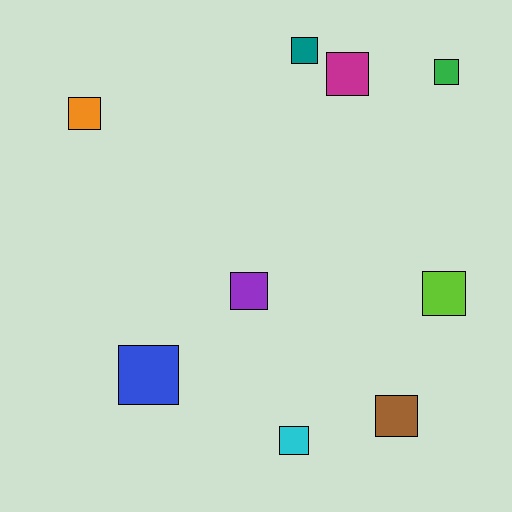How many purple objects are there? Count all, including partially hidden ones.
There is 1 purple object.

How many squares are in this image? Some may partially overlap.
There are 9 squares.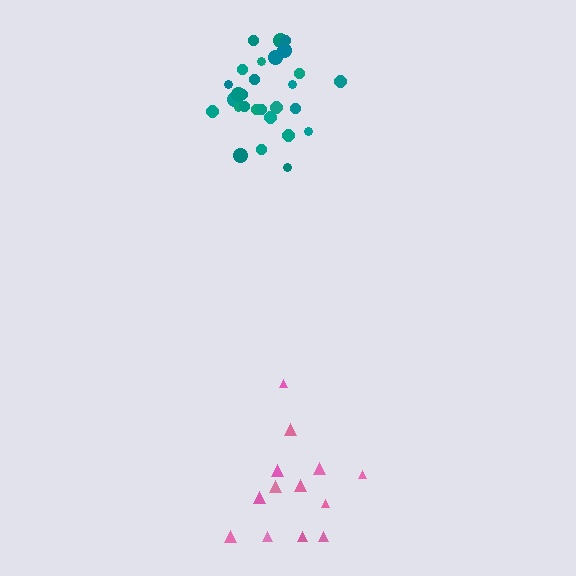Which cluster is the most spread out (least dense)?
Pink.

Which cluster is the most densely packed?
Teal.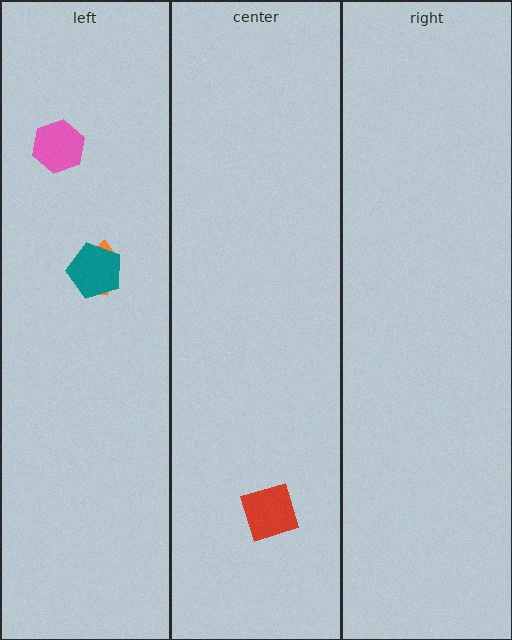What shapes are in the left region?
The pink hexagon, the orange arrow, the teal pentagon.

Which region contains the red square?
The center region.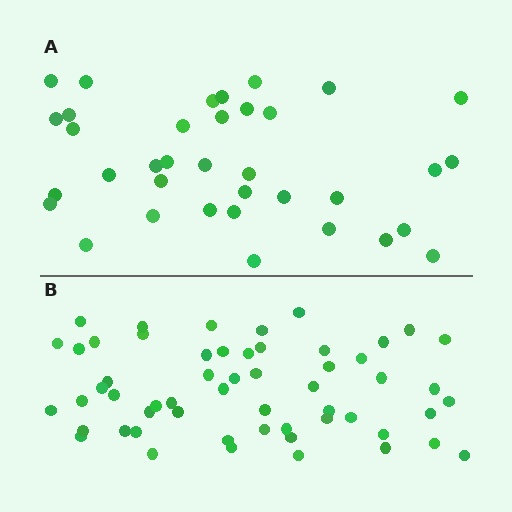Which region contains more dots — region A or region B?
Region B (the bottom region) has more dots.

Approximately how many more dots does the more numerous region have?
Region B has approximately 20 more dots than region A.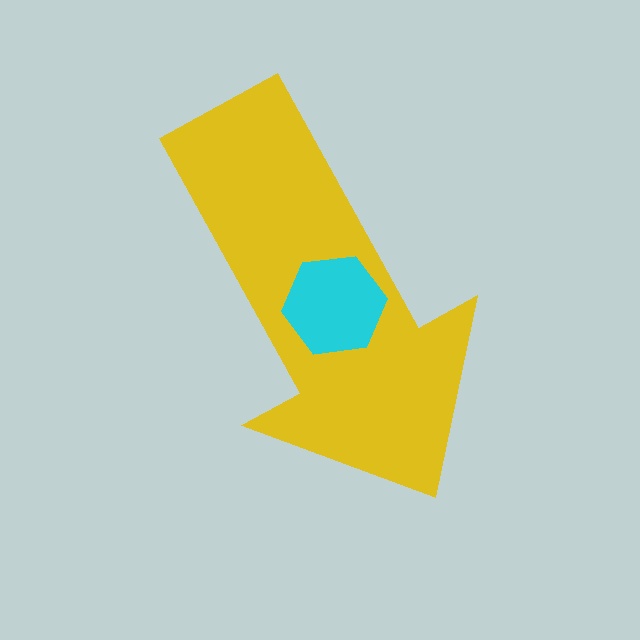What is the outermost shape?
The yellow arrow.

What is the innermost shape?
The cyan hexagon.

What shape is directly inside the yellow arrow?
The cyan hexagon.